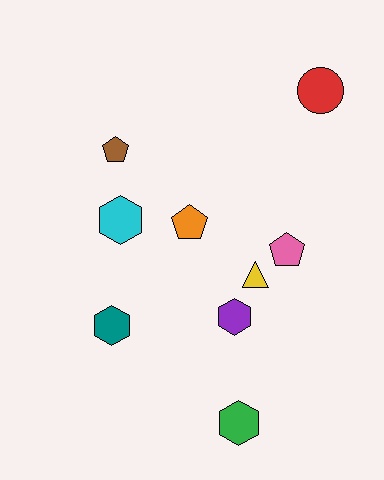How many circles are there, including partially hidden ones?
There is 1 circle.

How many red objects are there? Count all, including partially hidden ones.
There is 1 red object.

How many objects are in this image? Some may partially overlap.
There are 9 objects.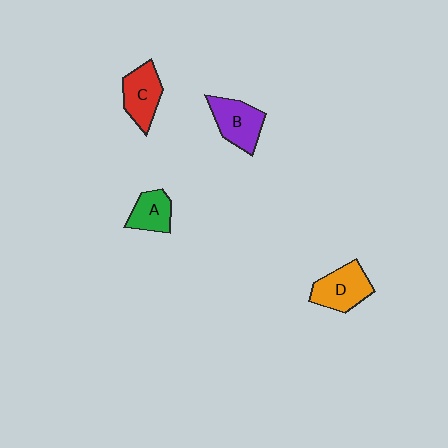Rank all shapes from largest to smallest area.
From largest to smallest: D (orange), B (purple), C (red), A (green).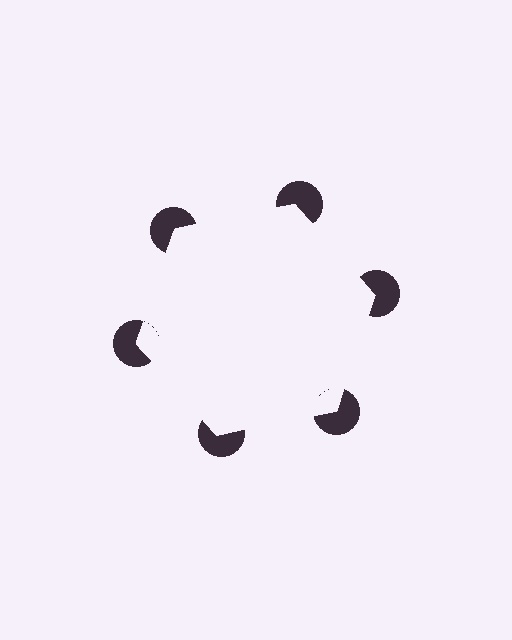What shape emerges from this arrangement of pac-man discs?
An illusory hexagon — its edges are inferred from the aligned wedge cuts in the pac-man discs, not physically drawn.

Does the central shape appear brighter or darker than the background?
It typically appears slightly brighter than the background, even though no actual brightness change is drawn.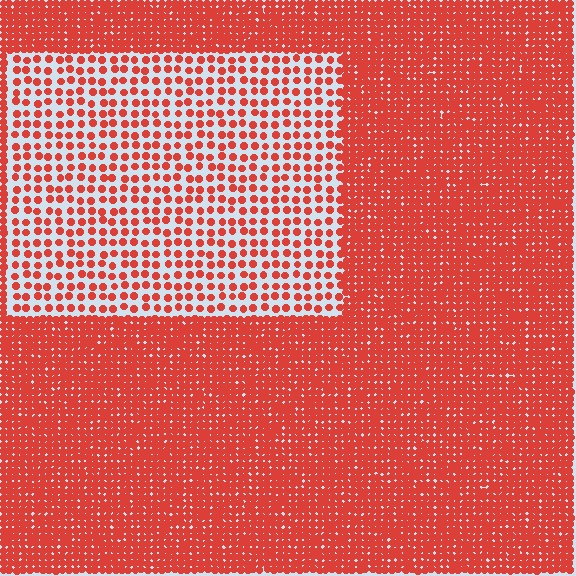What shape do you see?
I see a rectangle.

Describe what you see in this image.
The image contains small red elements arranged at two different densities. A rectangle-shaped region is visible where the elements are less densely packed than the surrounding area.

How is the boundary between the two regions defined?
The boundary is defined by a change in element density (approximately 2.7x ratio). All elements are the same color, size, and shape.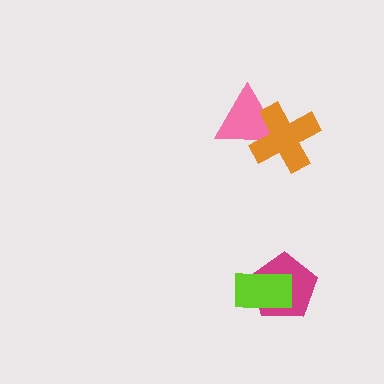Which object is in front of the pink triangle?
The orange cross is in front of the pink triangle.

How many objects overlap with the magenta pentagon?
1 object overlaps with the magenta pentagon.